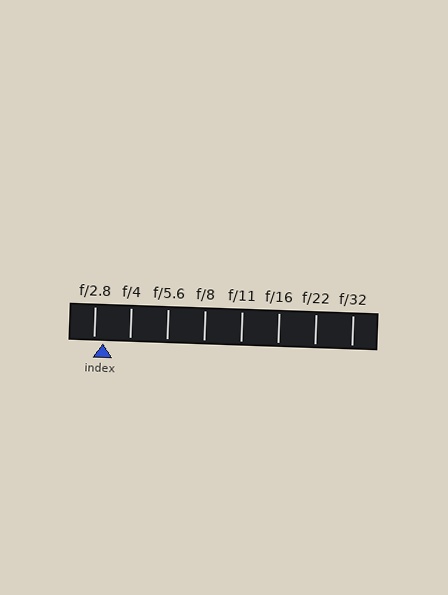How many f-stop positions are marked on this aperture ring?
There are 8 f-stop positions marked.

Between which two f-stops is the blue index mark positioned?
The index mark is between f/2.8 and f/4.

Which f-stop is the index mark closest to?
The index mark is closest to f/2.8.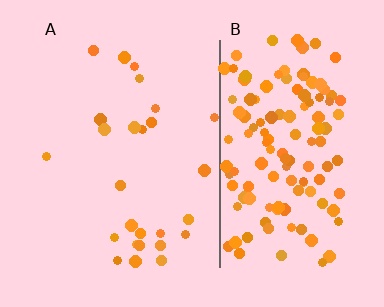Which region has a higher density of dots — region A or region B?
B (the right).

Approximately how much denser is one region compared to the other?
Approximately 5.3× — region B over region A.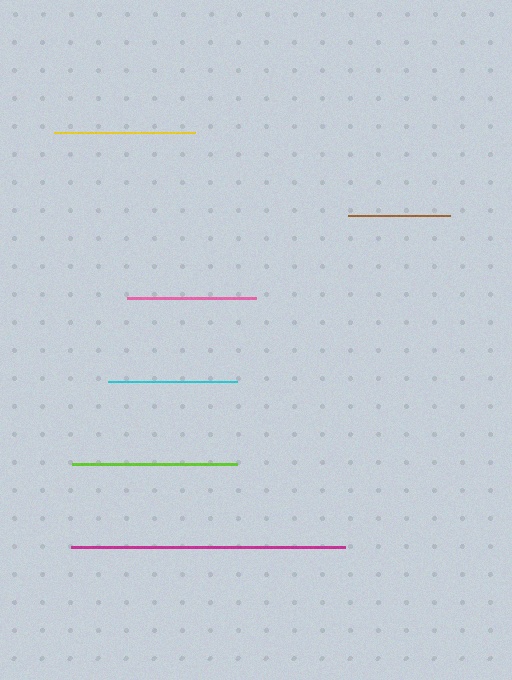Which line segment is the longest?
The magenta line is the longest at approximately 273 pixels.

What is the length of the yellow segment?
The yellow segment is approximately 142 pixels long.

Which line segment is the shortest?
The brown line is the shortest at approximately 102 pixels.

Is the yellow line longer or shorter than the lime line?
The lime line is longer than the yellow line.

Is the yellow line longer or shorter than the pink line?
The yellow line is longer than the pink line.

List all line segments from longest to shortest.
From longest to shortest: magenta, lime, yellow, cyan, pink, brown.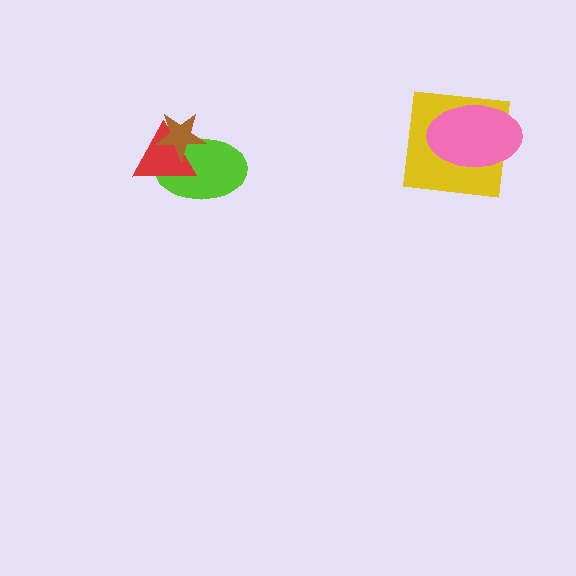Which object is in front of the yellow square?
The pink ellipse is in front of the yellow square.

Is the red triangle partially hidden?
Yes, it is partially covered by another shape.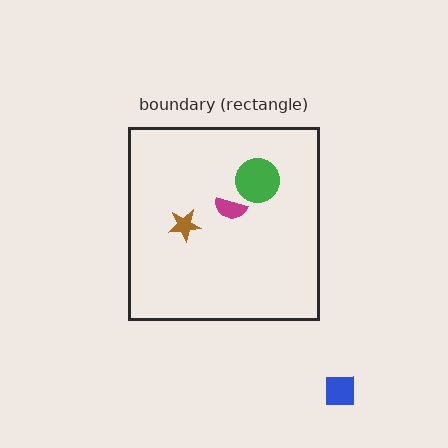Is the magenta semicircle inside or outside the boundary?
Inside.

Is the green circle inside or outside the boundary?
Inside.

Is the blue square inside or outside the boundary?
Outside.